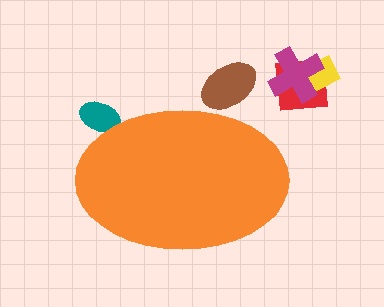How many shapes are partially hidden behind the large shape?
2 shapes are partially hidden.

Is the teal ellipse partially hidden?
Yes, the teal ellipse is partially hidden behind the orange ellipse.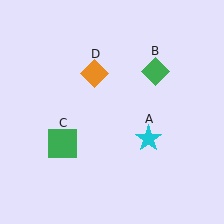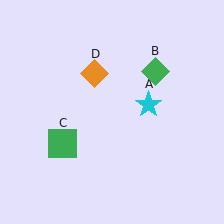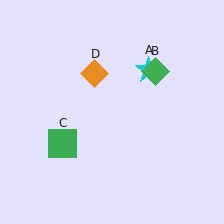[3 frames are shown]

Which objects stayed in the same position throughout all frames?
Green diamond (object B) and green square (object C) and orange diamond (object D) remained stationary.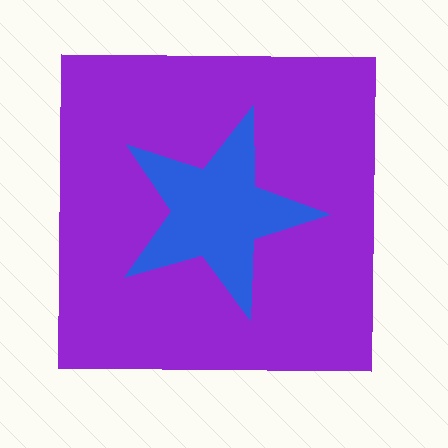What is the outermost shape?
The purple square.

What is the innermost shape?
The blue star.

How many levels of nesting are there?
2.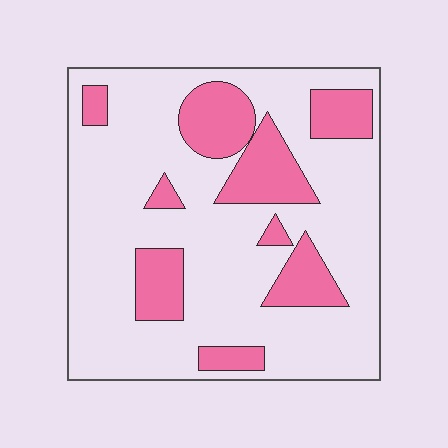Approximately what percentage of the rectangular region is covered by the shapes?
Approximately 25%.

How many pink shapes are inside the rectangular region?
9.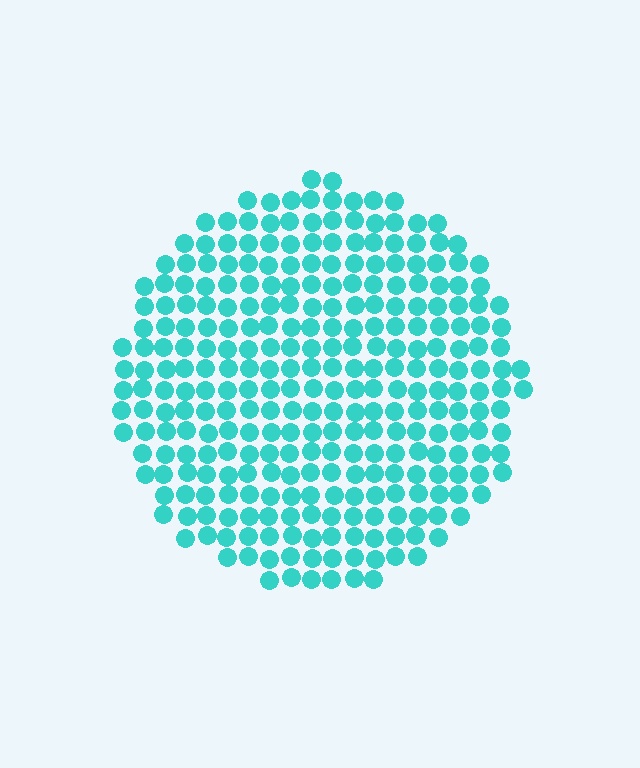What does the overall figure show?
The overall figure shows a circle.